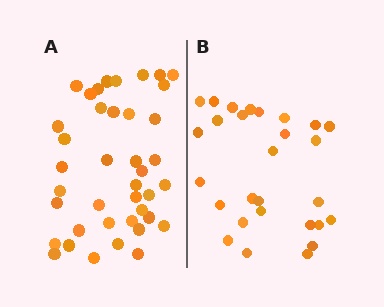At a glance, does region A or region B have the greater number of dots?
Region A (the left region) has more dots.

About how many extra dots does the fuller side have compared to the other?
Region A has roughly 12 or so more dots than region B.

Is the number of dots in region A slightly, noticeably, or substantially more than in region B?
Region A has noticeably more, but not dramatically so. The ratio is roughly 1.4 to 1.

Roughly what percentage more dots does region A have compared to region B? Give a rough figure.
About 45% more.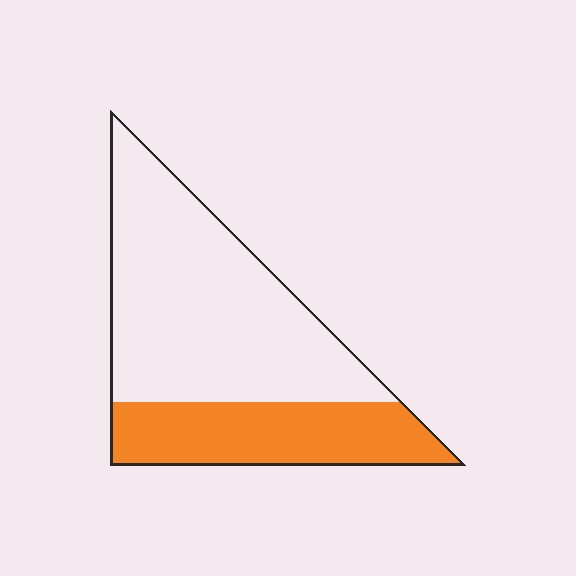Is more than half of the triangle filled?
No.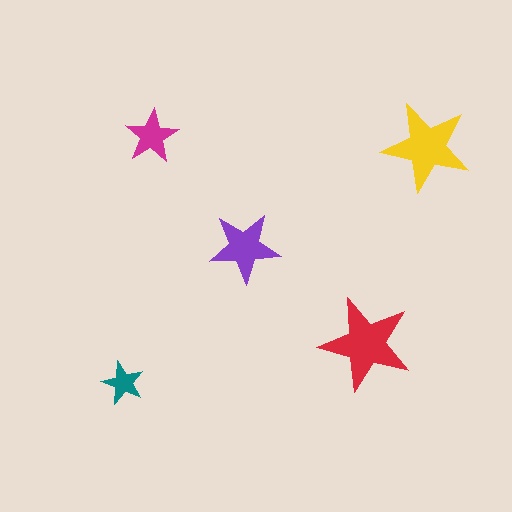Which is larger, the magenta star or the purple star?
The purple one.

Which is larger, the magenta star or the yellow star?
The yellow one.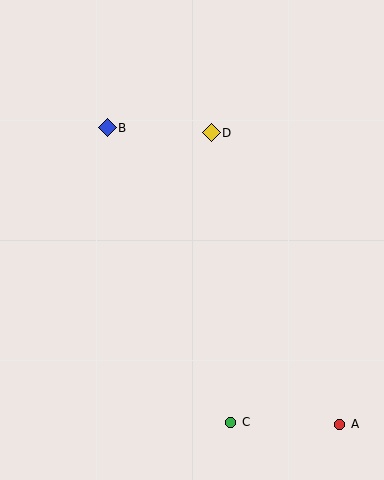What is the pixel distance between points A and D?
The distance between A and D is 319 pixels.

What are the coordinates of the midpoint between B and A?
The midpoint between B and A is at (224, 276).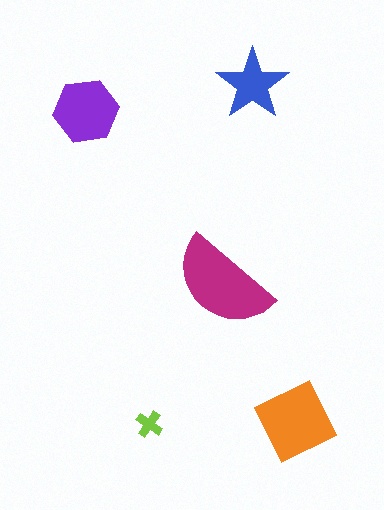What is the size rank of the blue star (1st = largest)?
4th.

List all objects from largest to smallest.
The magenta semicircle, the orange square, the purple hexagon, the blue star, the lime cross.